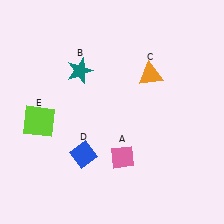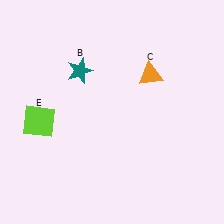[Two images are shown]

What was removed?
The blue diamond (D), the pink diamond (A) were removed in Image 2.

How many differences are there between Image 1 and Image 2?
There are 2 differences between the two images.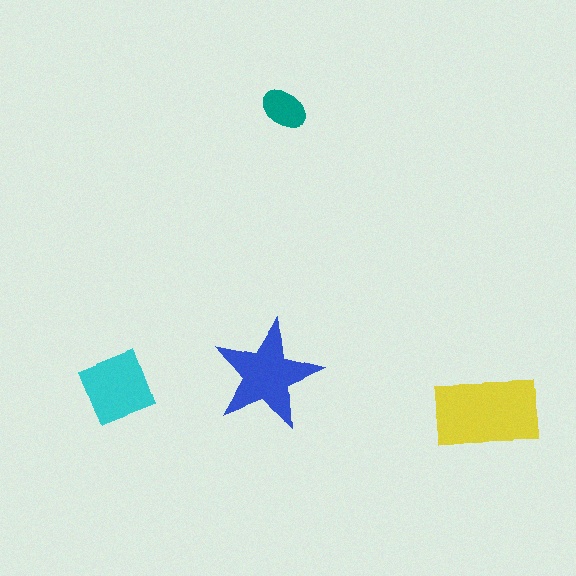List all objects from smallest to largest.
The teal ellipse, the cyan square, the blue star, the yellow rectangle.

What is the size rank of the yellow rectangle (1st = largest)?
1st.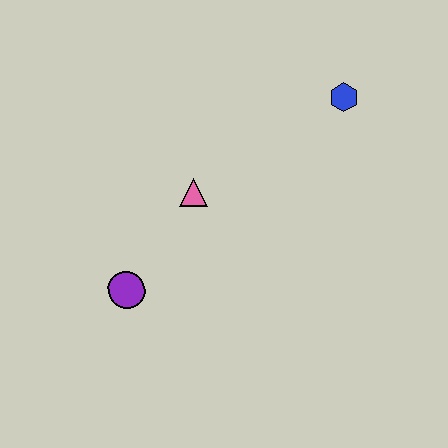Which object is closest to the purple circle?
The pink triangle is closest to the purple circle.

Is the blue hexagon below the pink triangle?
No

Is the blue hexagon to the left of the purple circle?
No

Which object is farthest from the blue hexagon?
The purple circle is farthest from the blue hexagon.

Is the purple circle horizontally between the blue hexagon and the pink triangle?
No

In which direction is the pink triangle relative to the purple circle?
The pink triangle is above the purple circle.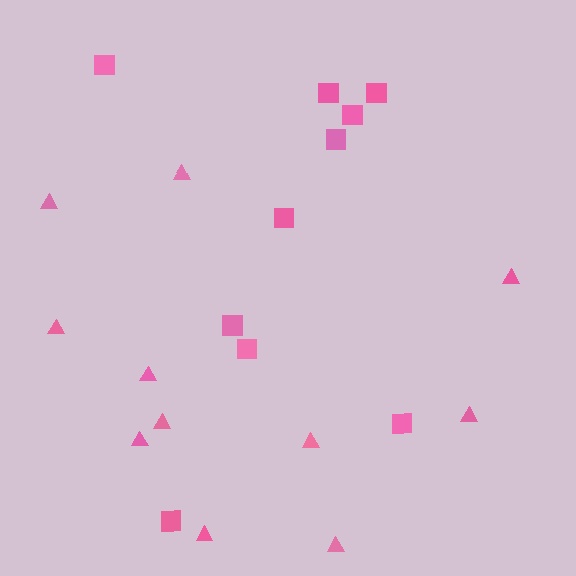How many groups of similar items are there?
There are 2 groups: one group of squares (10) and one group of triangles (11).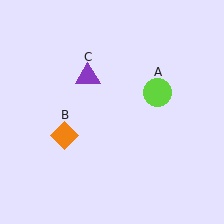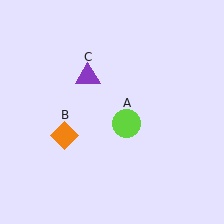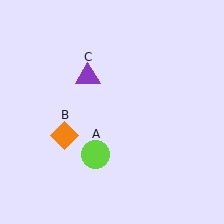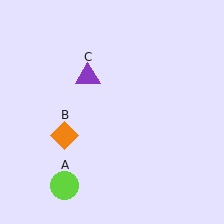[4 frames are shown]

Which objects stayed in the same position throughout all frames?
Orange diamond (object B) and purple triangle (object C) remained stationary.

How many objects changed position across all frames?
1 object changed position: lime circle (object A).